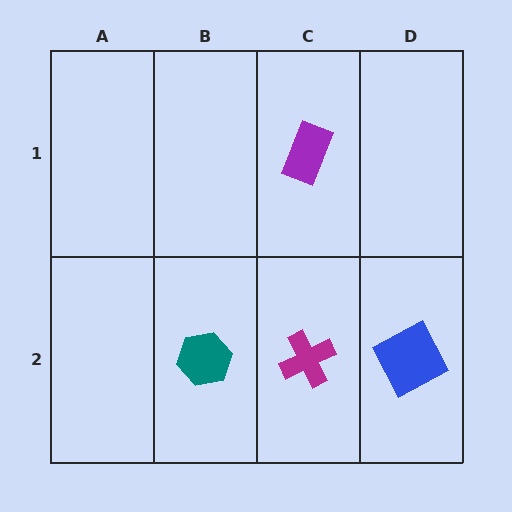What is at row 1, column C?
A purple rectangle.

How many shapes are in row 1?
1 shape.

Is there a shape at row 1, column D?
No, that cell is empty.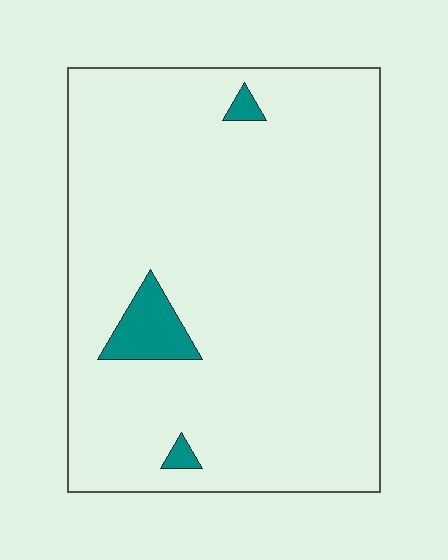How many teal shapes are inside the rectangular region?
3.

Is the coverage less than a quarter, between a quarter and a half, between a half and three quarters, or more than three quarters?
Less than a quarter.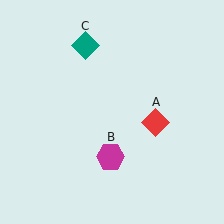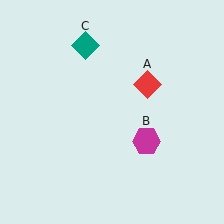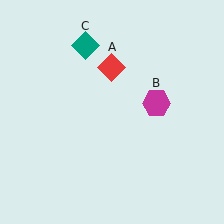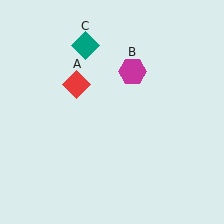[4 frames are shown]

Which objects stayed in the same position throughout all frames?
Teal diamond (object C) remained stationary.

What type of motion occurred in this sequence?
The red diamond (object A), magenta hexagon (object B) rotated counterclockwise around the center of the scene.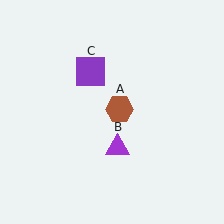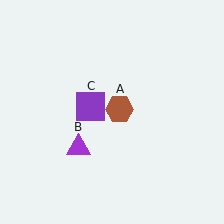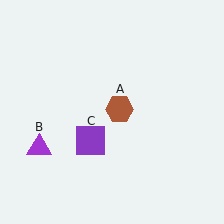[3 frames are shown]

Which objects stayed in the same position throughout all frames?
Brown hexagon (object A) remained stationary.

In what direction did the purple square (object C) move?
The purple square (object C) moved down.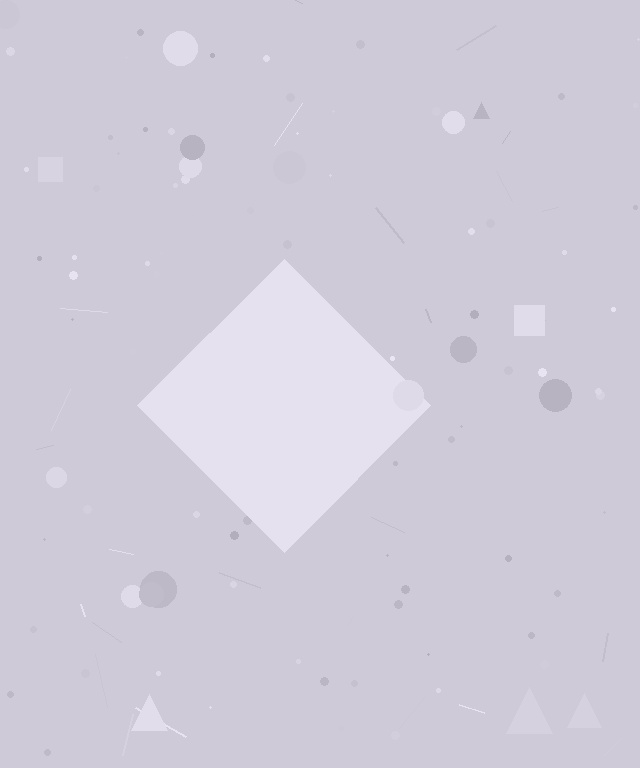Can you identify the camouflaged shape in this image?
The camouflaged shape is a diamond.